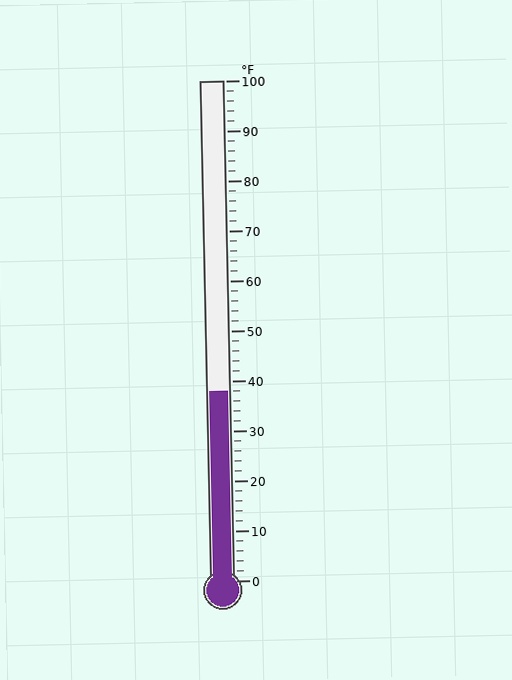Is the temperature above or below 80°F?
The temperature is below 80°F.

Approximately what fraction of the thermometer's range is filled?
The thermometer is filled to approximately 40% of its range.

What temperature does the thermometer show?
The thermometer shows approximately 38°F.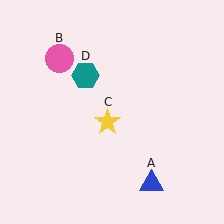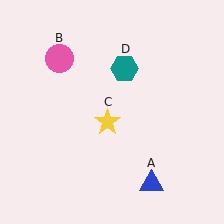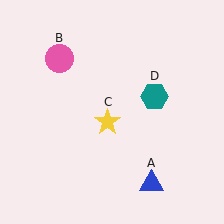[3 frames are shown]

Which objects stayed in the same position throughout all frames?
Blue triangle (object A) and pink circle (object B) and yellow star (object C) remained stationary.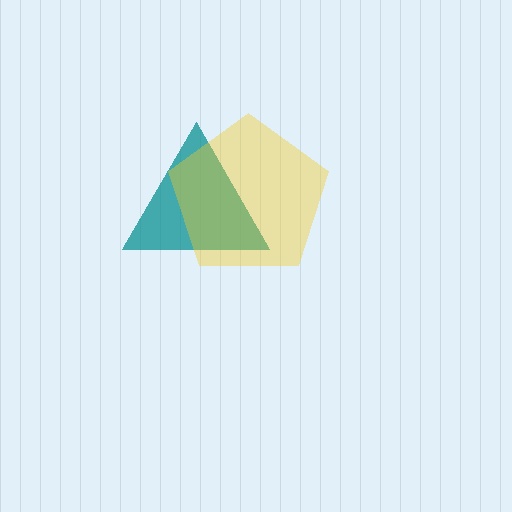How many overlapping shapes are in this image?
There are 2 overlapping shapes in the image.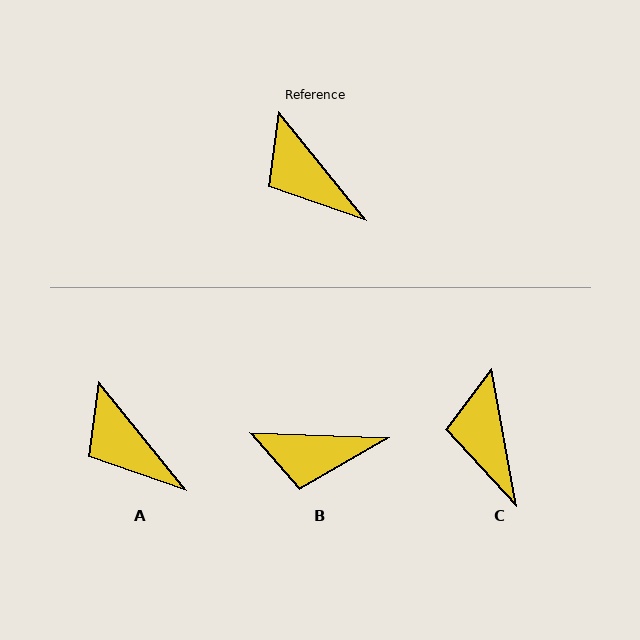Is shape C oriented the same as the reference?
No, it is off by about 29 degrees.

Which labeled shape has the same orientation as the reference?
A.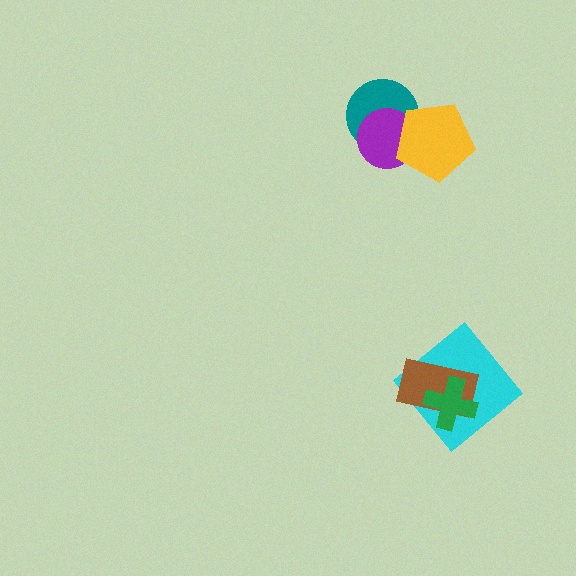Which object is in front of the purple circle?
The yellow pentagon is in front of the purple circle.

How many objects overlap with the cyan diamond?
2 objects overlap with the cyan diamond.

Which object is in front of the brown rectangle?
The green cross is in front of the brown rectangle.